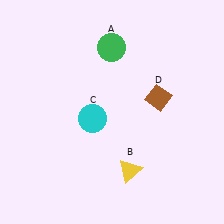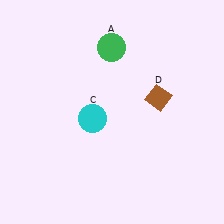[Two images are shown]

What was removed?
The yellow triangle (B) was removed in Image 2.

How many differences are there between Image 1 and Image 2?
There is 1 difference between the two images.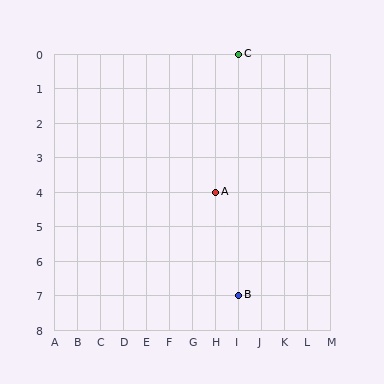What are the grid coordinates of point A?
Point A is at grid coordinates (H, 4).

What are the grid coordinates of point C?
Point C is at grid coordinates (I, 0).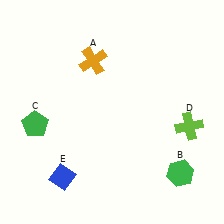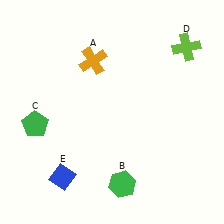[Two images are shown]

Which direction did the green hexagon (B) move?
The green hexagon (B) moved left.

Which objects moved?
The objects that moved are: the green hexagon (B), the lime cross (D).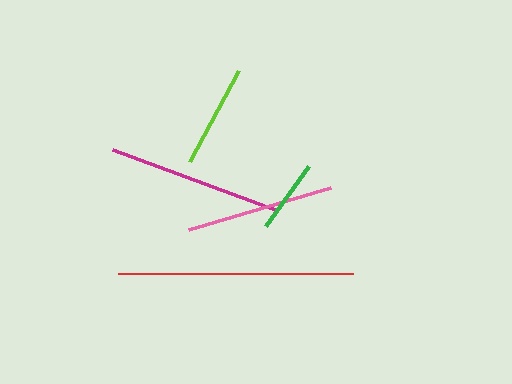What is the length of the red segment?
The red segment is approximately 235 pixels long.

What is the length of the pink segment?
The pink segment is approximately 149 pixels long.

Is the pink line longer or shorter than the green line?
The pink line is longer than the green line.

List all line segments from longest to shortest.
From longest to shortest: red, magenta, pink, lime, green.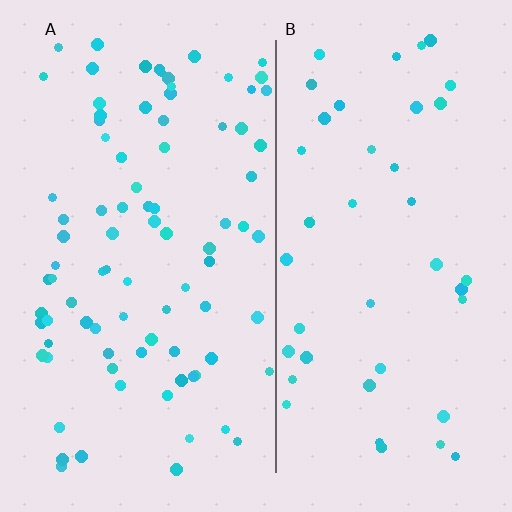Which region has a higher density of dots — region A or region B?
A (the left).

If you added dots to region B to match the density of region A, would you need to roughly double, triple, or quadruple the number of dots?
Approximately double.